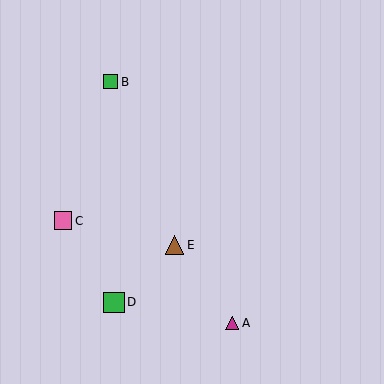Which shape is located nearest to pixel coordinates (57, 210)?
The pink square (labeled C) at (63, 221) is nearest to that location.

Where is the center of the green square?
The center of the green square is at (111, 82).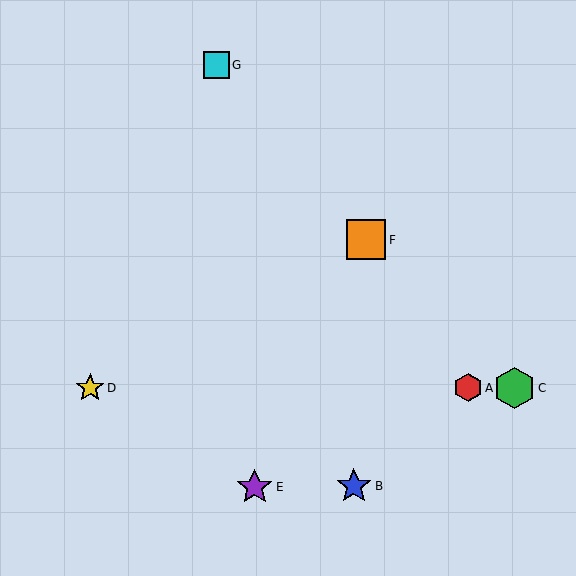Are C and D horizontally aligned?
Yes, both are at y≈388.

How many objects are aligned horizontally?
3 objects (A, C, D) are aligned horizontally.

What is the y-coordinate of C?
Object C is at y≈388.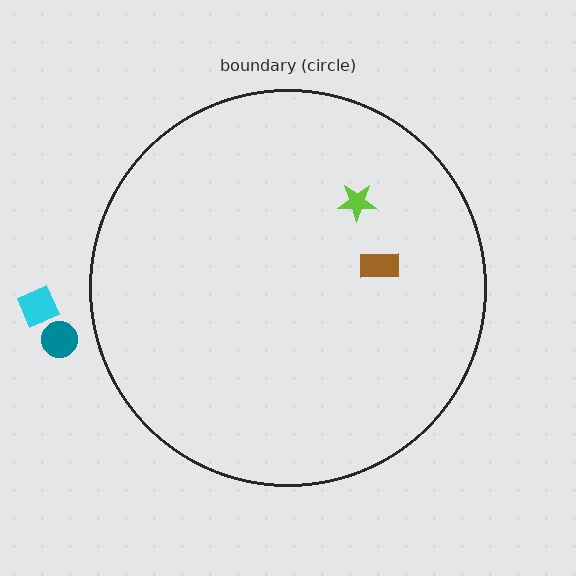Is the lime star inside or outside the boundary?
Inside.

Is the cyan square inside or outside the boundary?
Outside.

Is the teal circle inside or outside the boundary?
Outside.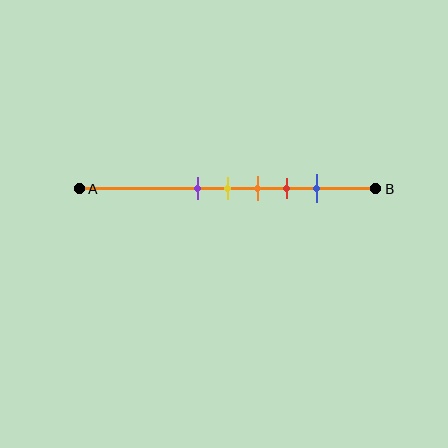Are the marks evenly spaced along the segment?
Yes, the marks are approximately evenly spaced.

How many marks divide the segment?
There are 5 marks dividing the segment.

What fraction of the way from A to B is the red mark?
The red mark is approximately 70% (0.7) of the way from A to B.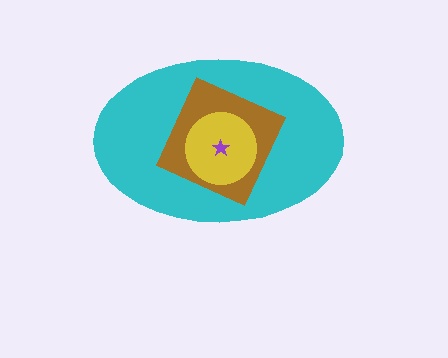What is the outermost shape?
The cyan ellipse.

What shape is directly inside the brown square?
The yellow circle.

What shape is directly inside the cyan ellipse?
The brown square.